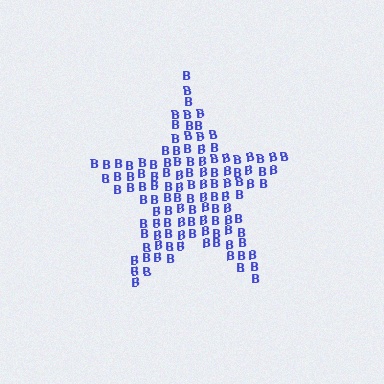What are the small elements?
The small elements are letter B's.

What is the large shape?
The large shape is a star.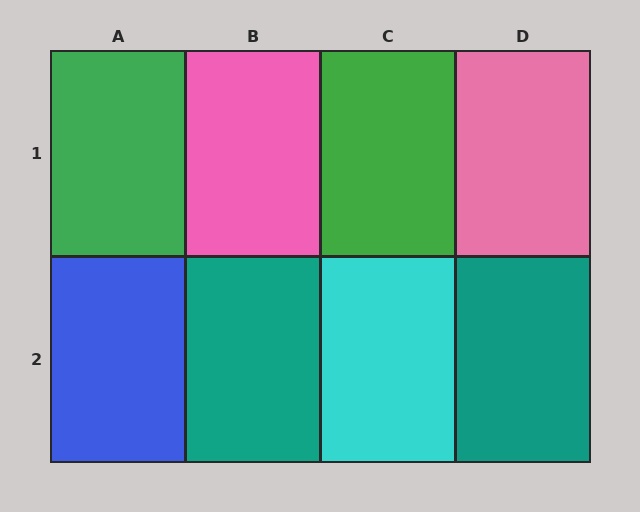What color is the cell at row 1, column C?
Green.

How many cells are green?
2 cells are green.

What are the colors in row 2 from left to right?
Blue, teal, cyan, teal.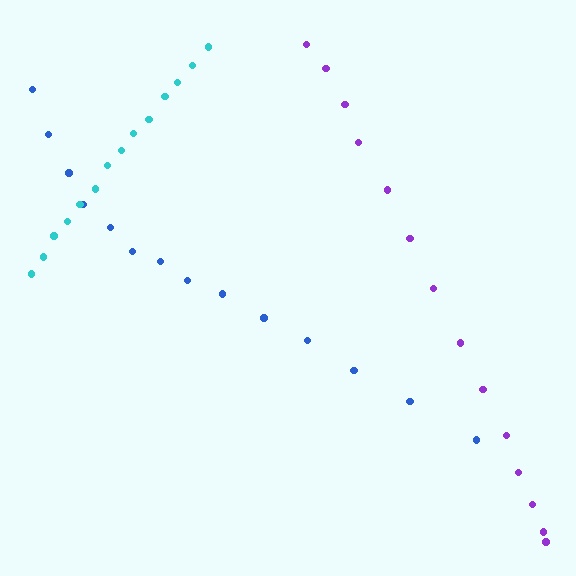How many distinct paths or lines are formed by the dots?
There are 3 distinct paths.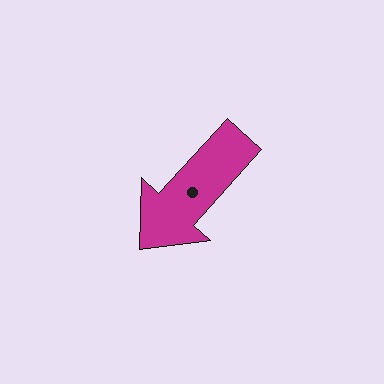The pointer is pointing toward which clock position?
Roughly 7 o'clock.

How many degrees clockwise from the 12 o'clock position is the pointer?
Approximately 222 degrees.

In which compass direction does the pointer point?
Southwest.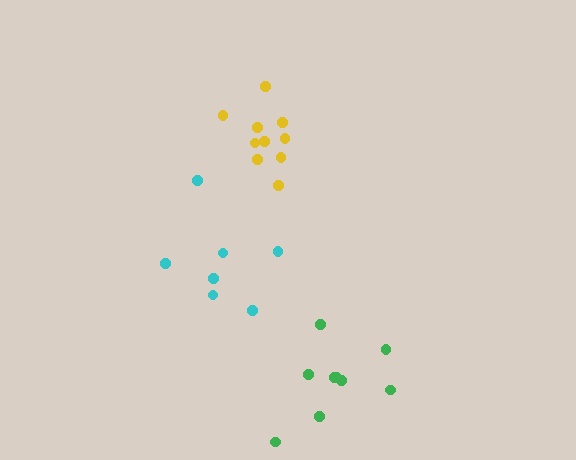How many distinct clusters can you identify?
There are 3 distinct clusters.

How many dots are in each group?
Group 1: 7 dots, Group 2: 9 dots, Group 3: 10 dots (26 total).